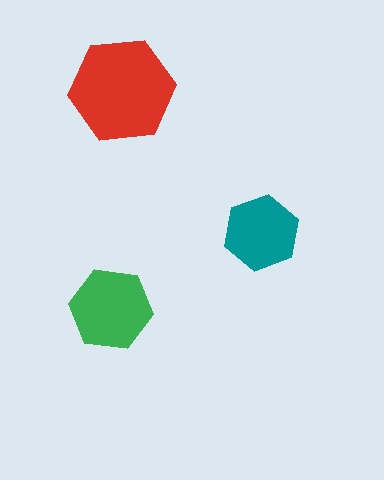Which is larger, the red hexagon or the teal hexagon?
The red one.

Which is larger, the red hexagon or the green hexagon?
The red one.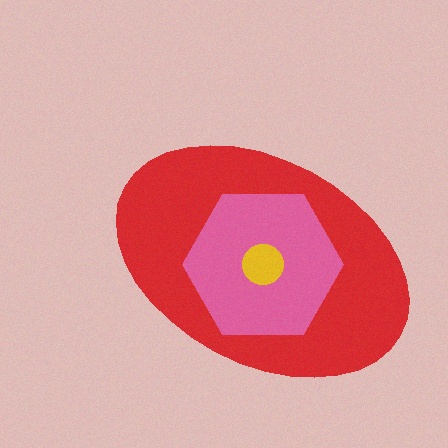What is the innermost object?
The yellow circle.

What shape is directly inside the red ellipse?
The pink hexagon.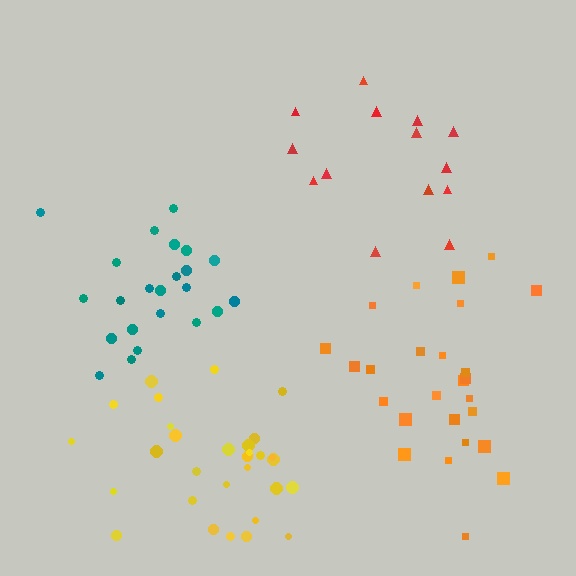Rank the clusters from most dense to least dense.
teal, yellow, orange, red.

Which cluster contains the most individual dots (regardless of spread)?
Yellow (31).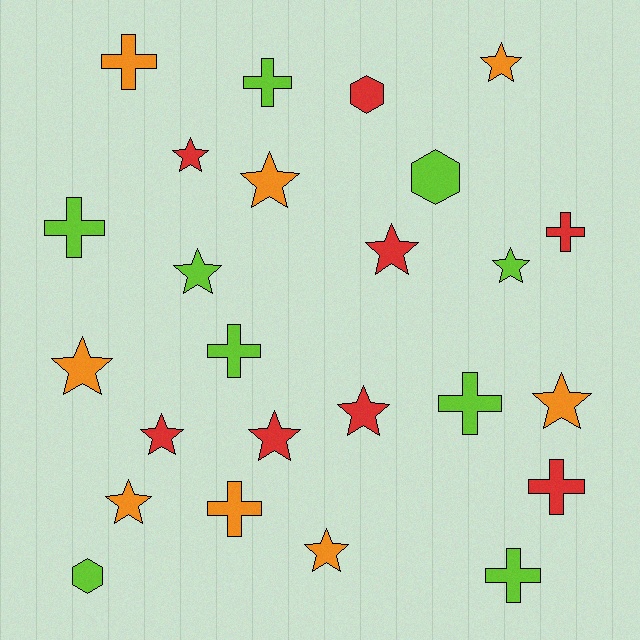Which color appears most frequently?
Lime, with 9 objects.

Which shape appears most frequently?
Star, with 13 objects.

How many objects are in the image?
There are 25 objects.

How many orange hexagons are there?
There are no orange hexagons.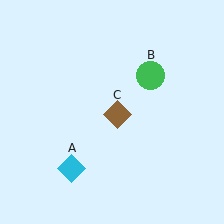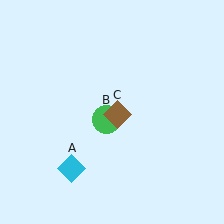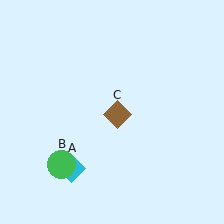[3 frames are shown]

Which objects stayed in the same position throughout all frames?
Cyan diamond (object A) and brown diamond (object C) remained stationary.